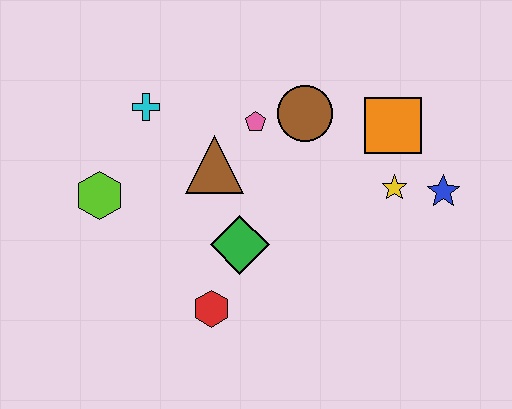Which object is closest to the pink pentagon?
The brown circle is closest to the pink pentagon.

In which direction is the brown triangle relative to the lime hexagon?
The brown triangle is to the right of the lime hexagon.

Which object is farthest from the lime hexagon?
The blue star is farthest from the lime hexagon.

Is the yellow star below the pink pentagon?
Yes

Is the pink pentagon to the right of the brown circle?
No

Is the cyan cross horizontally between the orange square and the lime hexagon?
Yes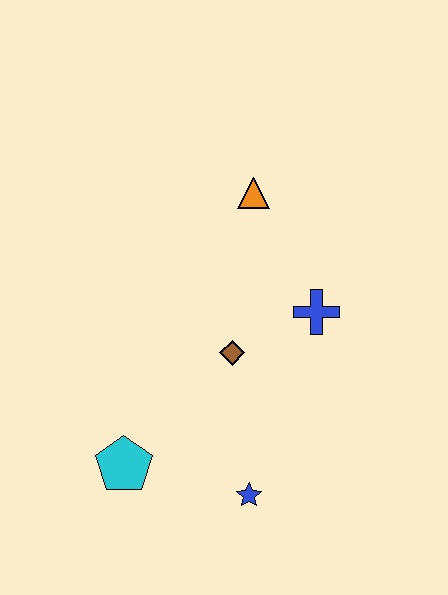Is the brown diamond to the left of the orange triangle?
Yes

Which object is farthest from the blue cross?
The cyan pentagon is farthest from the blue cross.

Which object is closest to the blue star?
The cyan pentagon is closest to the blue star.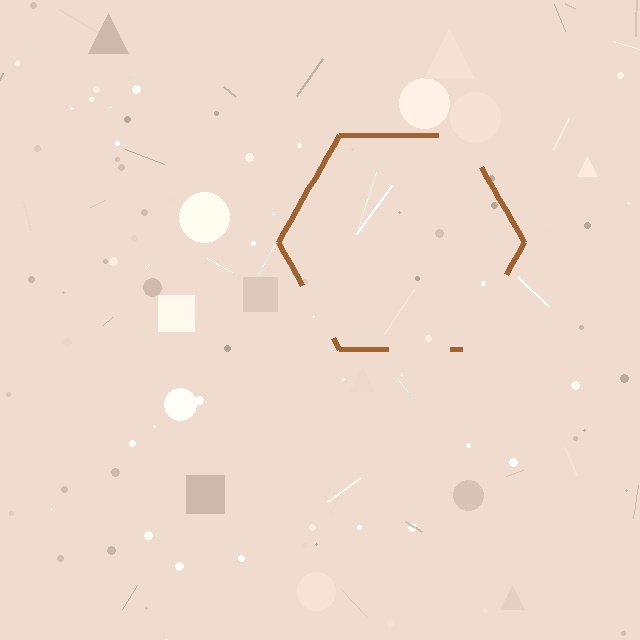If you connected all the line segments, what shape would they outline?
They would outline a hexagon.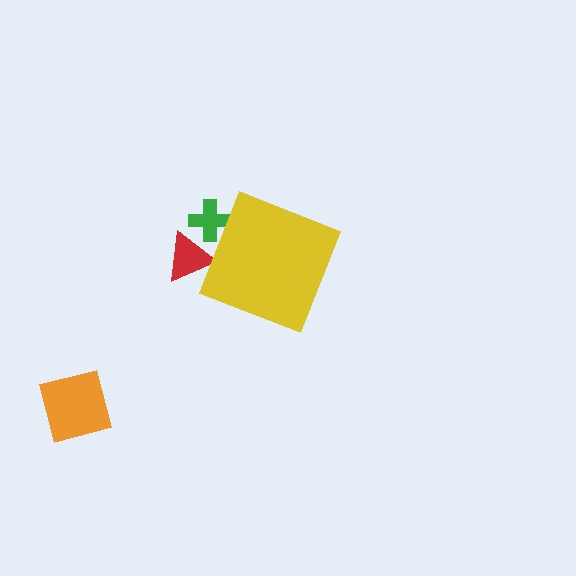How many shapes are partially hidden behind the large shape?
2 shapes are partially hidden.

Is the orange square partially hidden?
No, the orange square is fully visible.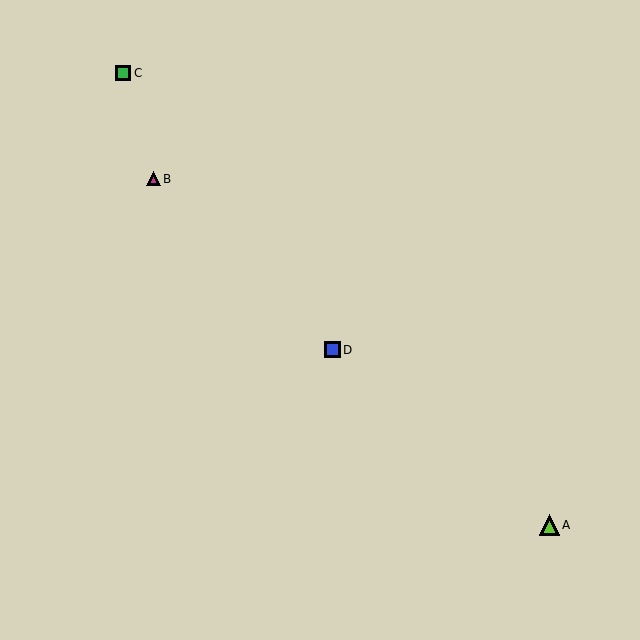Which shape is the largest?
The lime triangle (labeled A) is the largest.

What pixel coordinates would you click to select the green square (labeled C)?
Click at (123, 73) to select the green square C.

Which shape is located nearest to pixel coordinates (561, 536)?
The lime triangle (labeled A) at (549, 525) is nearest to that location.